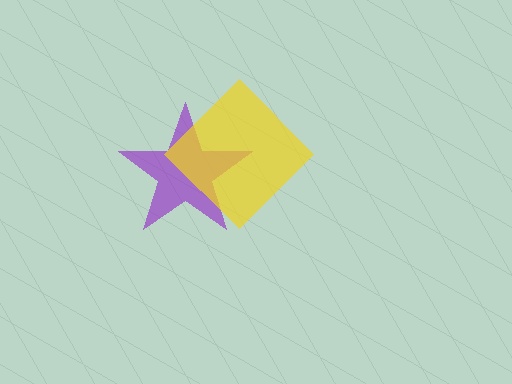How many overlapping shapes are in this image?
There are 2 overlapping shapes in the image.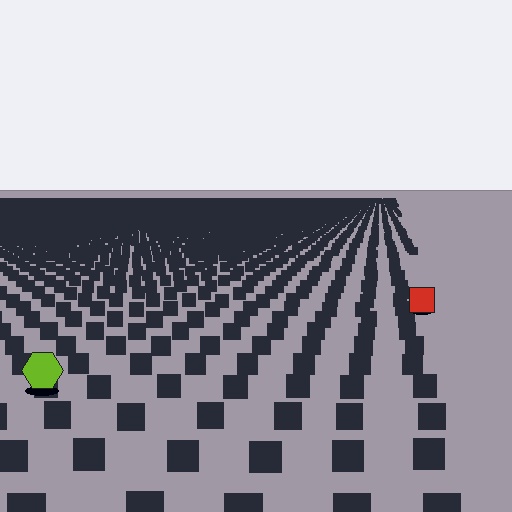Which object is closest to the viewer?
The lime hexagon is closest. The texture marks near it are larger and more spread out.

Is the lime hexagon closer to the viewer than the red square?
Yes. The lime hexagon is closer — you can tell from the texture gradient: the ground texture is coarser near it.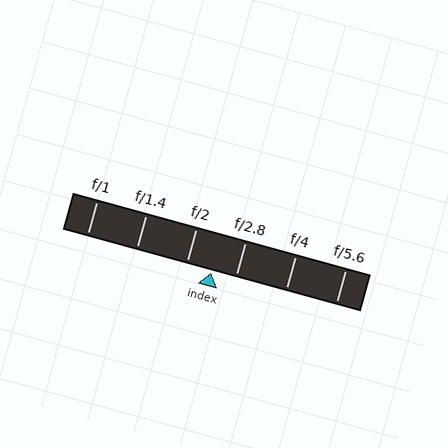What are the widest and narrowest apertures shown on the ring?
The widest aperture shown is f/1 and the narrowest is f/5.6.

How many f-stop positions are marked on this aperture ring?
There are 6 f-stop positions marked.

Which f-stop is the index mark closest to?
The index mark is closest to f/2.8.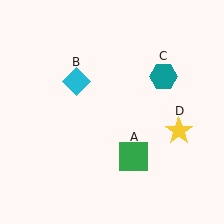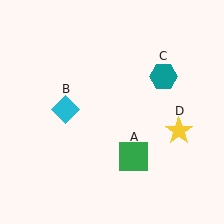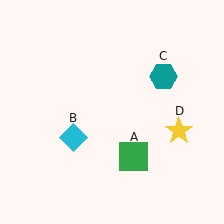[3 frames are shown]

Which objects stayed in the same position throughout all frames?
Green square (object A) and teal hexagon (object C) and yellow star (object D) remained stationary.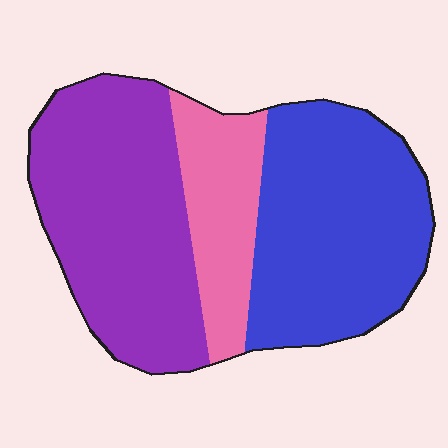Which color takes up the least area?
Pink, at roughly 20%.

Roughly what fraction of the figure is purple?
Purple covers about 40% of the figure.